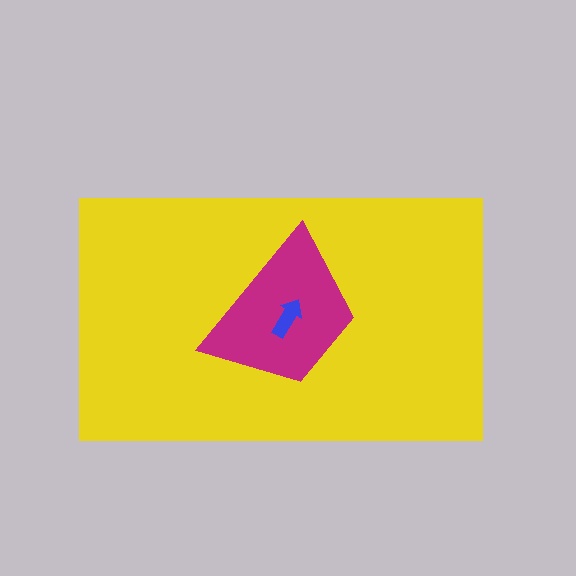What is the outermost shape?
The yellow rectangle.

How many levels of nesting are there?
3.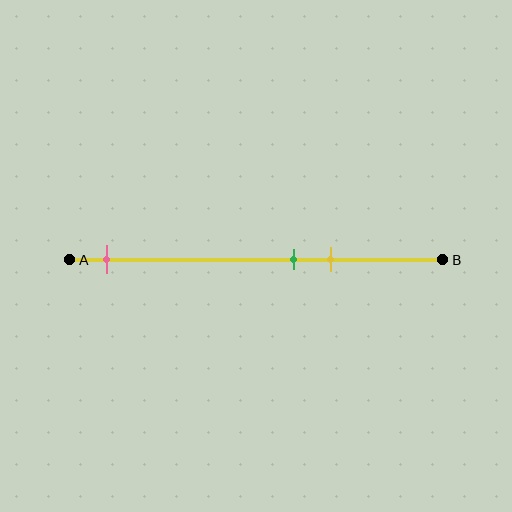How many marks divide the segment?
There are 3 marks dividing the segment.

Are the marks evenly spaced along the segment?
No, the marks are not evenly spaced.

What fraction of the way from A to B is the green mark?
The green mark is approximately 60% (0.6) of the way from A to B.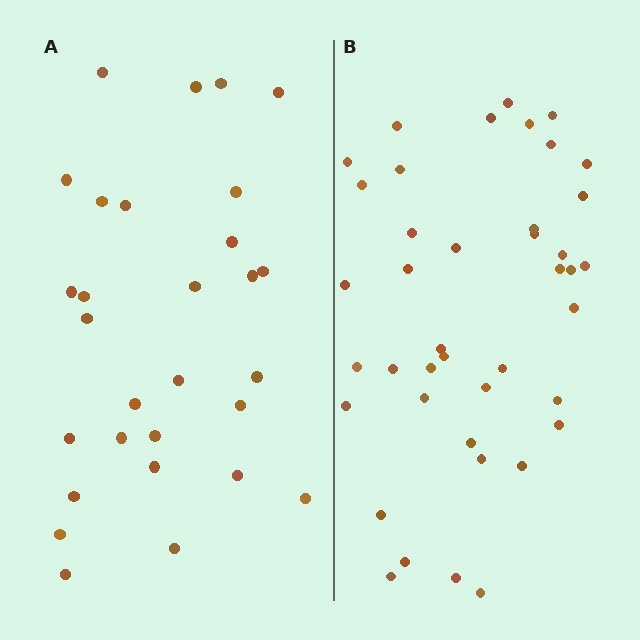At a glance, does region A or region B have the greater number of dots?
Region B (the right region) has more dots.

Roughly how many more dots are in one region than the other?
Region B has roughly 12 or so more dots than region A.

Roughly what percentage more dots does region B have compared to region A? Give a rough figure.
About 40% more.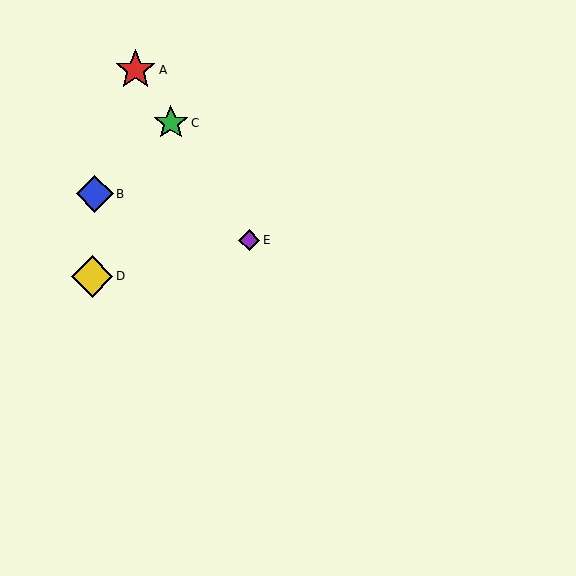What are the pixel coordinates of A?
Object A is at (135, 70).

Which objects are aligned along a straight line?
Objects A, C, E are aligned along a straight line.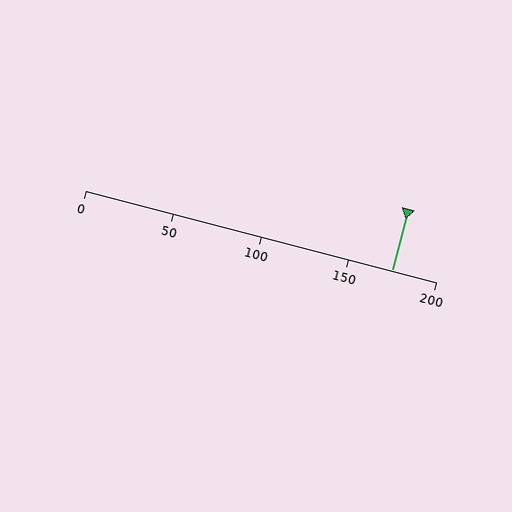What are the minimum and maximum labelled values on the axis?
The axis runs from 0 to 200.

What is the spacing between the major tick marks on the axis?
The major ticks are spaced 50 apart.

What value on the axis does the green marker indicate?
The marker indicates approximately 175.